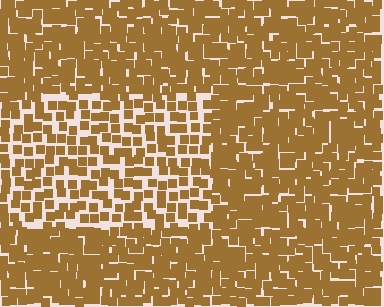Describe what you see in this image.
The image contains small brown elements arranged at two different densities. A rectangle-shaped region is visible where the elements are less densely packed than the surrounding area.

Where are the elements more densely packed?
The elements are more densely packed outside the rectangle boundary.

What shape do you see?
I see a rectangle.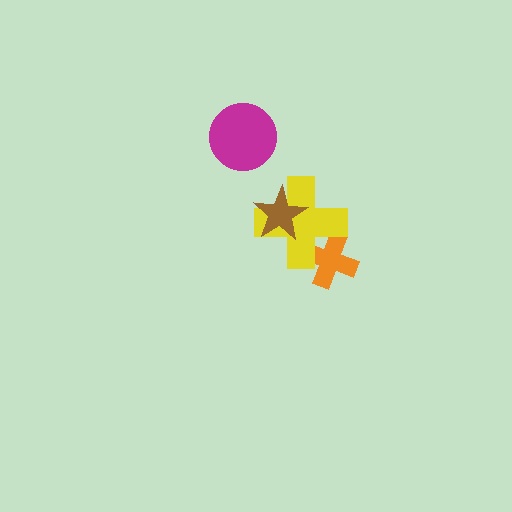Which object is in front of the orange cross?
The yellow cross is in front of the orange cross.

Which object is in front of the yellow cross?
The brown star is in front of the yellow cross.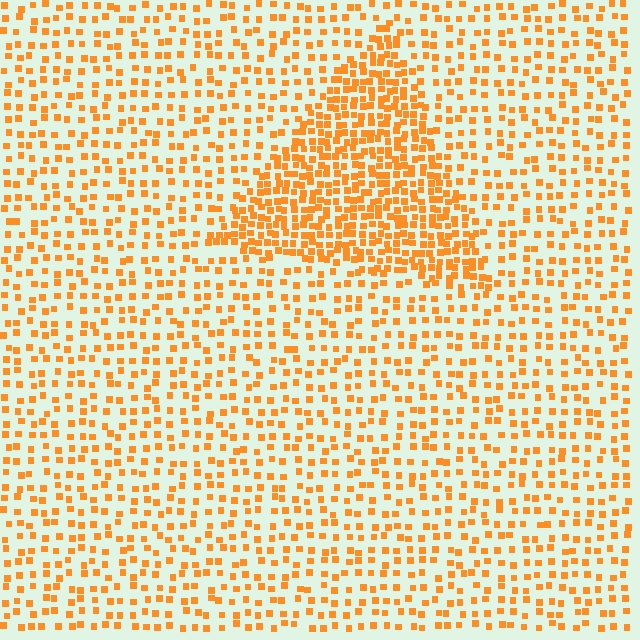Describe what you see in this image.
The image contains small orange elements arranged at two different densities. A triangle-shaped region is visible where the elements are more densely packed than the surrounding area.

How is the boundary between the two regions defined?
The boundary is defined by a change in element density (approximately 2.2x ratio). All elements are the same color, size, and shape.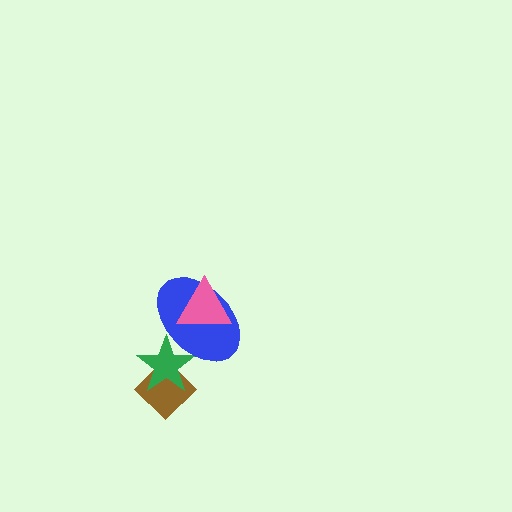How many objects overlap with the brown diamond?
1 object overlaps with the brown diamond.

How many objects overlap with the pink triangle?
1 object overlaps with the pink triangle.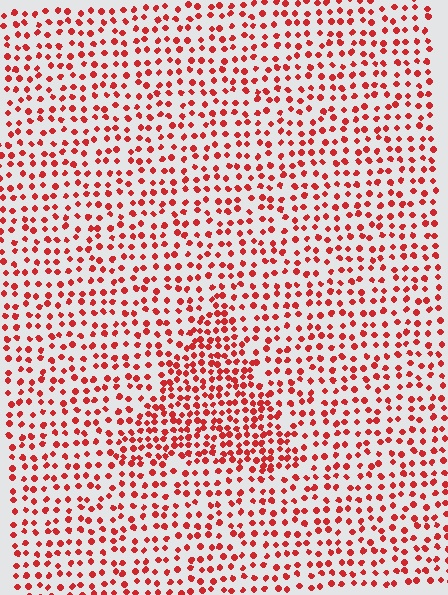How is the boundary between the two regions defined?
The boundary is defined by a change in element density (approximately 1.8x ratio). All elements are the same color, size, and shape.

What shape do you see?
I see a triangle.